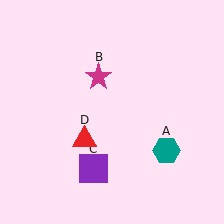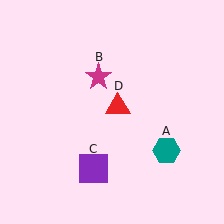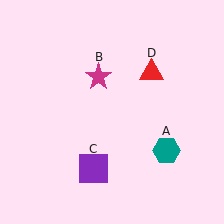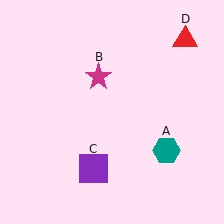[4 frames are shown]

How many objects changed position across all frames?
1 object changed position: red triangle (object D).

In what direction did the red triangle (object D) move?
The red triangle (object D) moved up and to the right.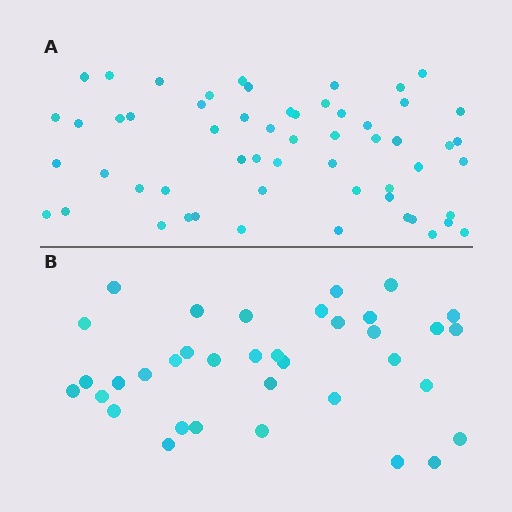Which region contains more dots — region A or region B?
Region A (the top region) has more dots.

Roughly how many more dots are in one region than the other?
Region A has approximately 20 more dots than region B.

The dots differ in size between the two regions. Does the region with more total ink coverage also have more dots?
No. Region B has more total ink coverage because its dots are larger, but region A actually contains more individual dots. Total area can be misleading — the number of items is what matters here.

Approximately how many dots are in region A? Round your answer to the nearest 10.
About 60 dots. (The exact count is 57, which rounds to 60.)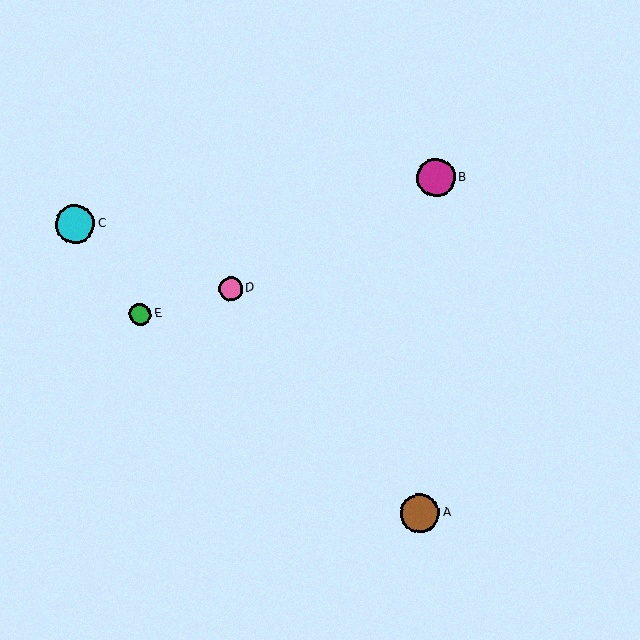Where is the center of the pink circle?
The center of the pink circle is at (230, 289).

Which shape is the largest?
The brown circle (labeled A) is the largest.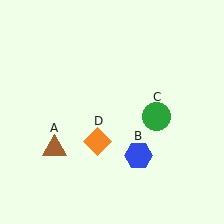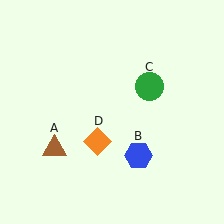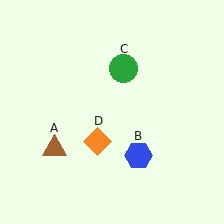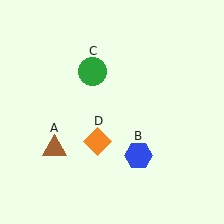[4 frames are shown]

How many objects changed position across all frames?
1 object changed position: green circle (object C).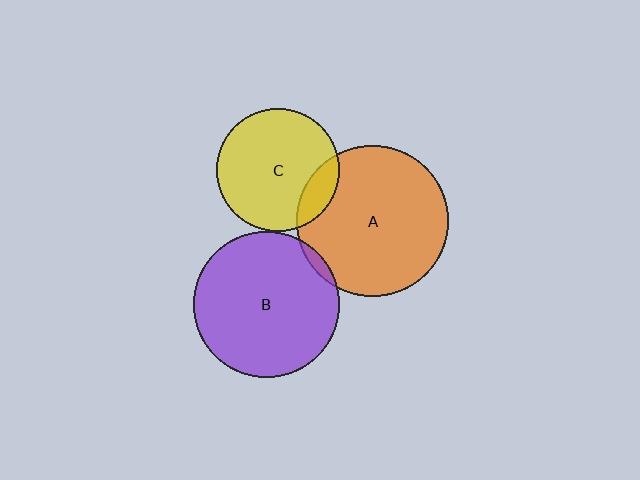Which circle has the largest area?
Circle A (orange).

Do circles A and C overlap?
Yes.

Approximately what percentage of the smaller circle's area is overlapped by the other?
Approximately 15%.